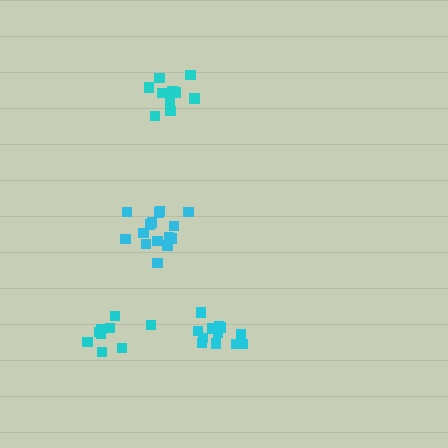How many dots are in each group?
Group 1: 15 dots, Group 2: 12 dots, Group 3: 9 dots, Group 4: 10 dots (46 total).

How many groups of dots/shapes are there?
There are 4 groups.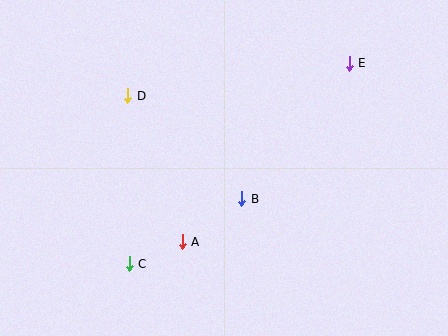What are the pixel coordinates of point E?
Point E is at (349, 63).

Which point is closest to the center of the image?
Point B at (242, 199) is closest to the center.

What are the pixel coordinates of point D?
Point D is at (128, 96).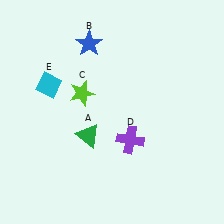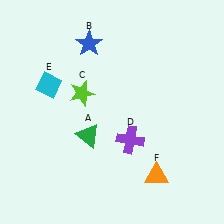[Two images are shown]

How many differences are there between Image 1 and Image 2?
There is 1 difference between the two images.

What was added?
An orange triangle (F) was added in Image 2.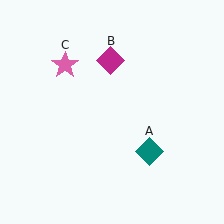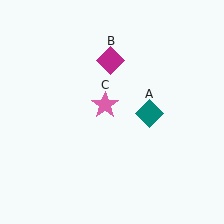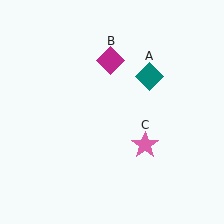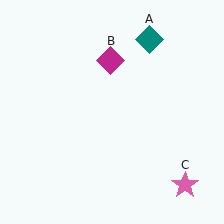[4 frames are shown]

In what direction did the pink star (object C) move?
The pink star (object C) moved down and to the right.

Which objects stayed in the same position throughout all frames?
Magenta diamond (object B) remained stationary.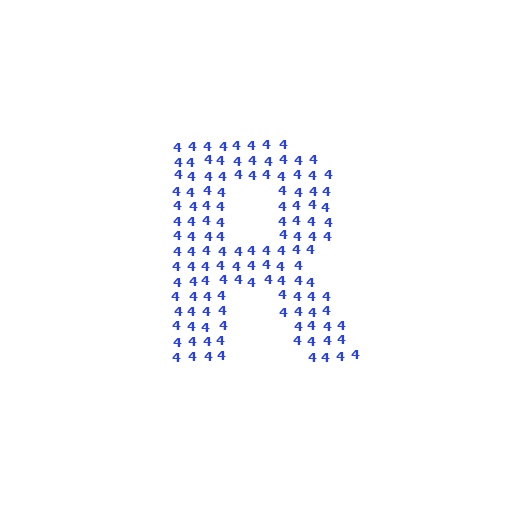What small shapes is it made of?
It is made of small digit 4's.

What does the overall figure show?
The overall figure shows the letter R.